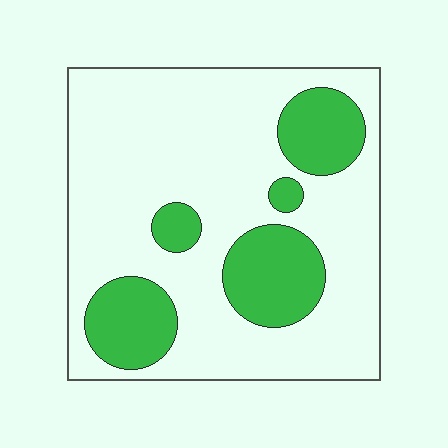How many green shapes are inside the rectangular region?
5.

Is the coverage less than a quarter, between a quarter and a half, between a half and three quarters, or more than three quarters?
Between a quarter and a half.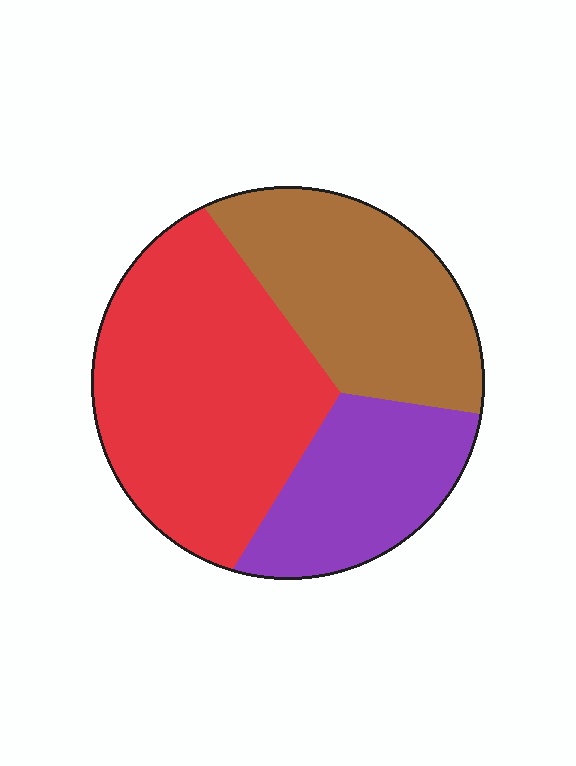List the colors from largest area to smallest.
From largest to smallest: red, brown, purple.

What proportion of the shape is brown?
Brown covers 31% of the shape.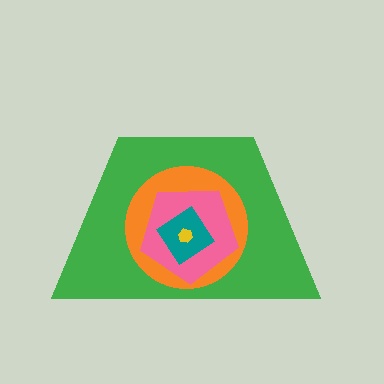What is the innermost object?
The yellow hexagon.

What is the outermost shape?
The green trapezoid.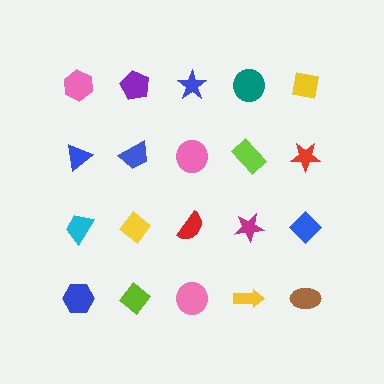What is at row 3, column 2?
A yellow diamond.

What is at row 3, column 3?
A red semicircle.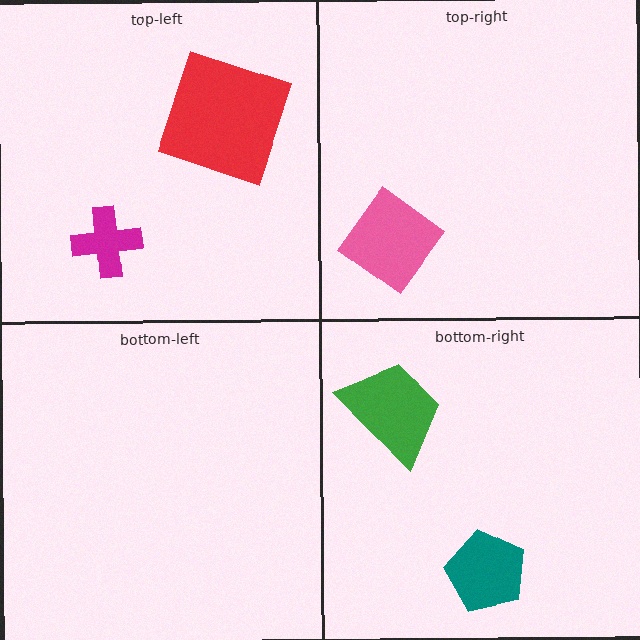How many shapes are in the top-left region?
2.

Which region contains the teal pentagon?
The bottom-right region.